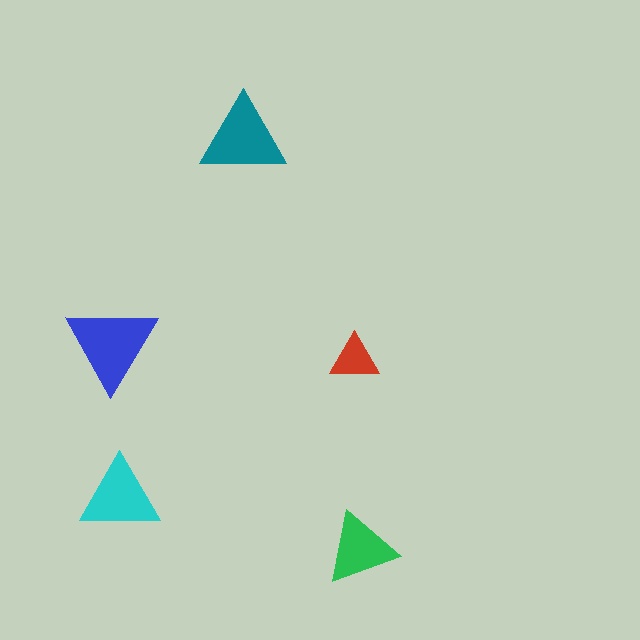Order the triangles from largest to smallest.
the blue one, the teal one, the cyan one, the green one, the red one.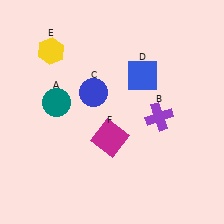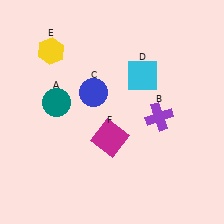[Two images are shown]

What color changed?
The square (D) changed from blue in Image 1 to cyan in Image 2.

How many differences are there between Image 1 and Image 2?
There is 1 difference between the two images.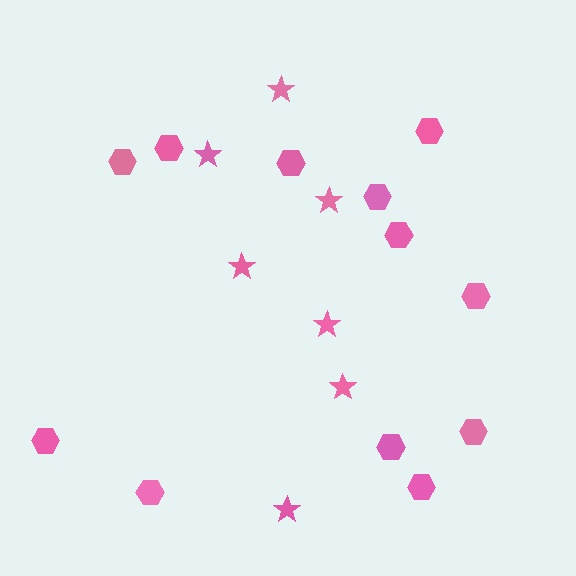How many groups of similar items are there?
There are 2 groups: one group of hexagons (12) and one group of stars (7).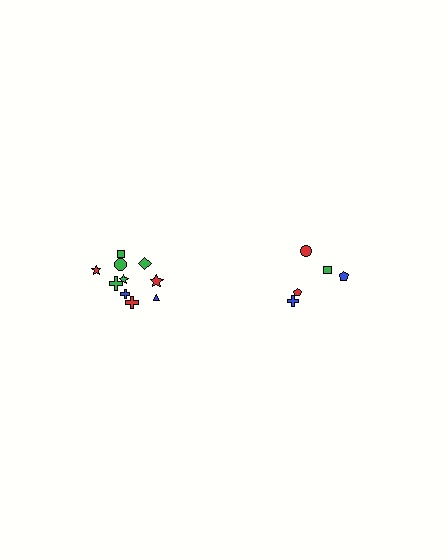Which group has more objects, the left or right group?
The left group.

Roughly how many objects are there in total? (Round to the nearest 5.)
Roughly 15 objects in total.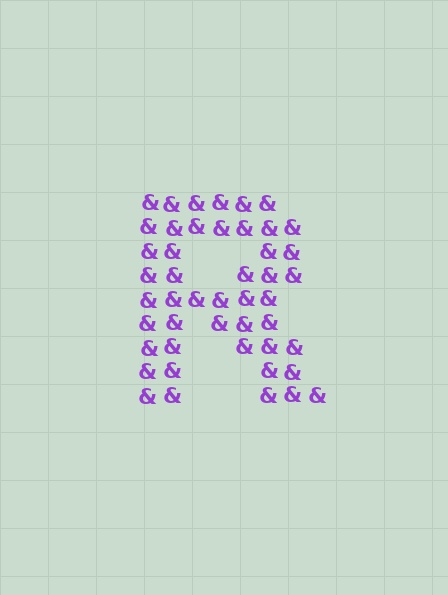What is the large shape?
The large shape is the letter R.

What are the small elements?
The small elements are ampersands.